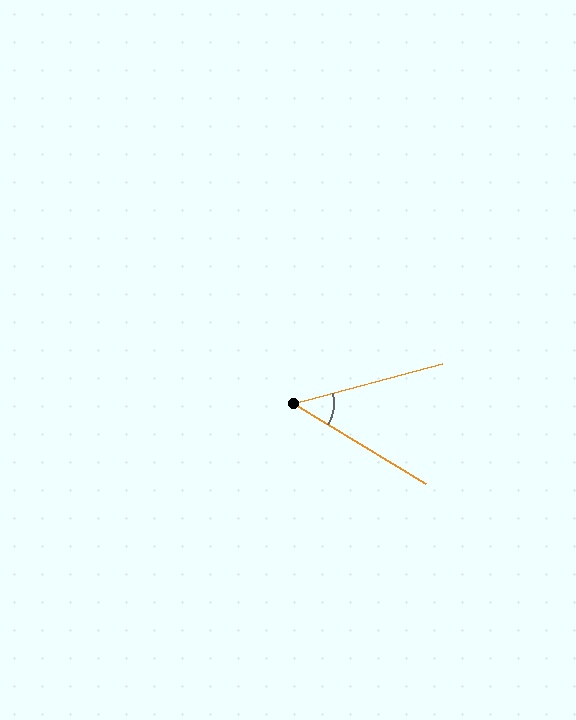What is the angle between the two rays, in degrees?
Approximately 47 degrees.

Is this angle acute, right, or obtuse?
It is acute.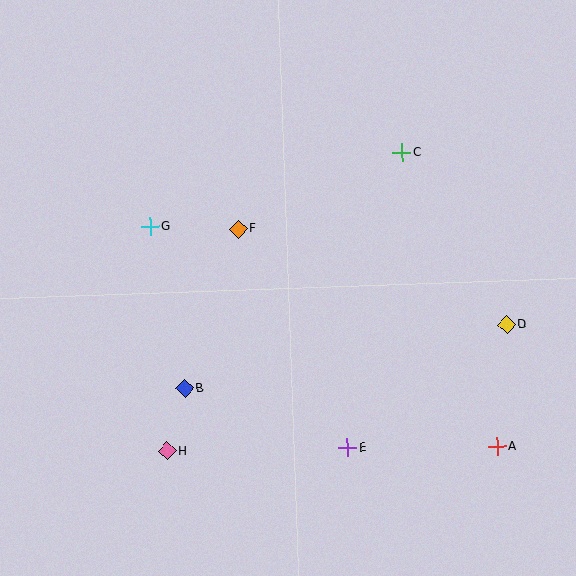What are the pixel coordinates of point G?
Point G is at (150, 226).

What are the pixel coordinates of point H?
Point H is at (167, 451).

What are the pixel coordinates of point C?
Point C is at (402, 153).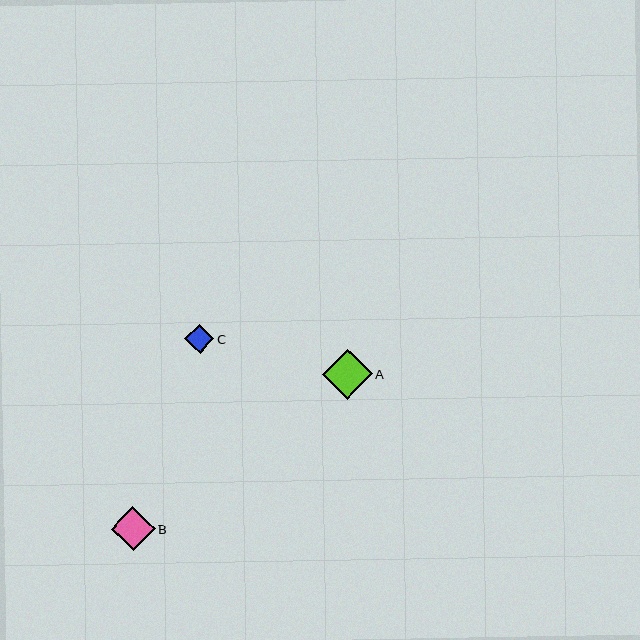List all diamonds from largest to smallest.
From largest to smallest: A, B, C.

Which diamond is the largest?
Diamond A is the largest with a size of approximately 50 pixels.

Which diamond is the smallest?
Diamond C is the smallest with a size of approximately 30 pixels.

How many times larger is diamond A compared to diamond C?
Diamond A is approximately 1.7 times the size of diamond C.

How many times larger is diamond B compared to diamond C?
Diamond B is approximately 1.5 times the size of diamond C.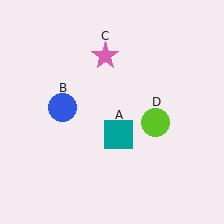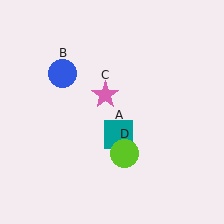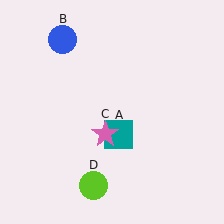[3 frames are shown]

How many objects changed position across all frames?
3 objects changed position: blue circle (object B), pink star (object C), lime circle (object D).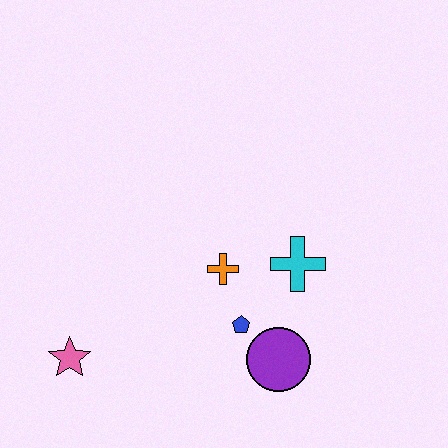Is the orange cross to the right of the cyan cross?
No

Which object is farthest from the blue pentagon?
The pink star is farthest from the blue pentagon.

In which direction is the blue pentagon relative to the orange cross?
The blue pentagon is below the orange cross.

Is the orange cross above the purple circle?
Yes